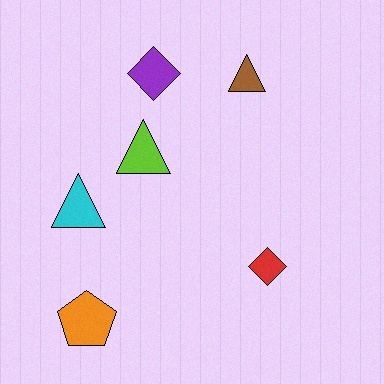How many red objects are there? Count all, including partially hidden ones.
There is 1 red object.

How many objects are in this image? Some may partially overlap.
There are 6 objects.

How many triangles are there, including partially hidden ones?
There are 3 triangles.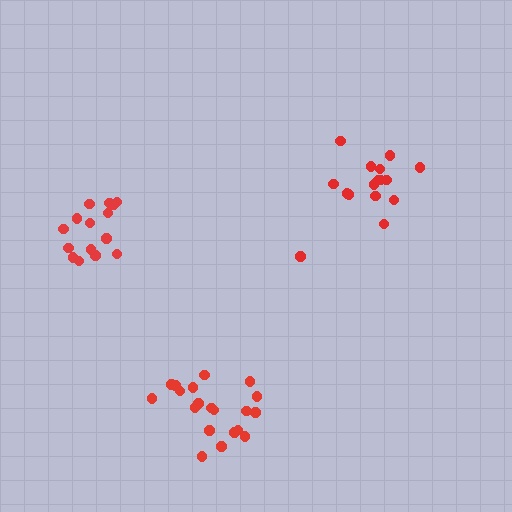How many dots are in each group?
Group 1: 16 dots, Group 2: 15 dots, Group 3: 20 dots (51 total).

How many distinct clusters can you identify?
There are 3 distinct clusters.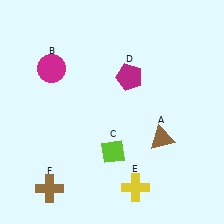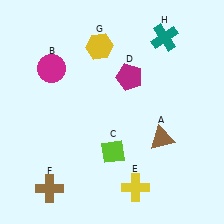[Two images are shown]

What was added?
A yellow hexagon (G), a teal cross (H) were added in Image 2.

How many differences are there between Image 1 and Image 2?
There are 2 differences between the two images.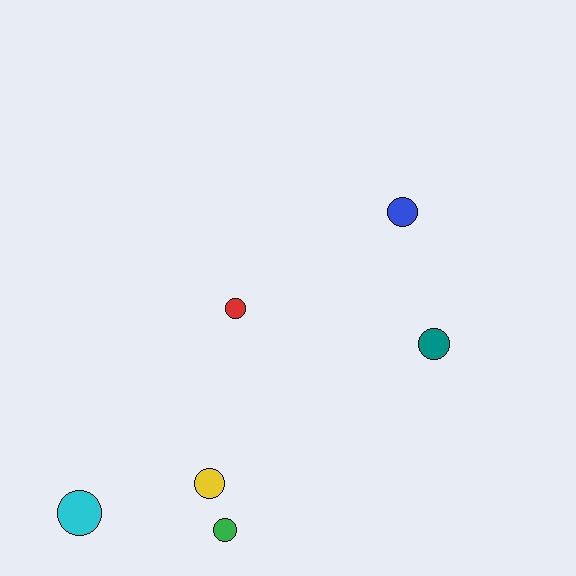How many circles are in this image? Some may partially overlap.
There are 6 circles.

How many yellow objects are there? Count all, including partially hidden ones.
There is 1 yellow object.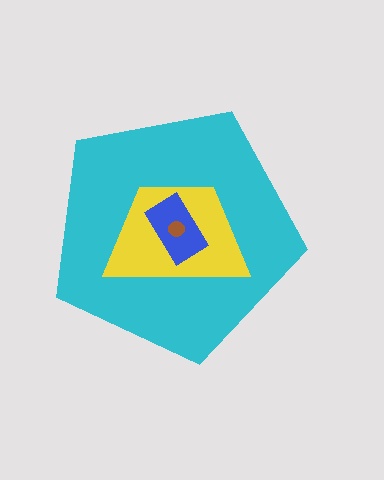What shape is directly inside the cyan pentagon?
The yellow trapezoid.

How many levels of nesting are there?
4.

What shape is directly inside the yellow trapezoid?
The blue rectangle.